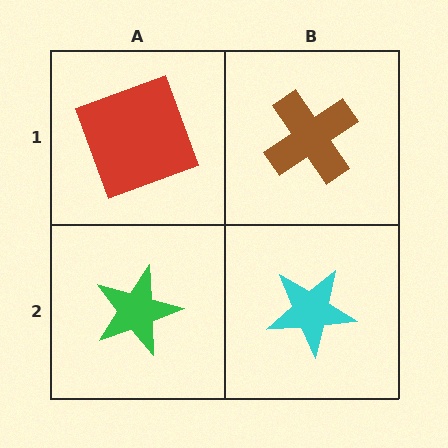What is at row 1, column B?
A brown cross.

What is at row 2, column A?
A green star.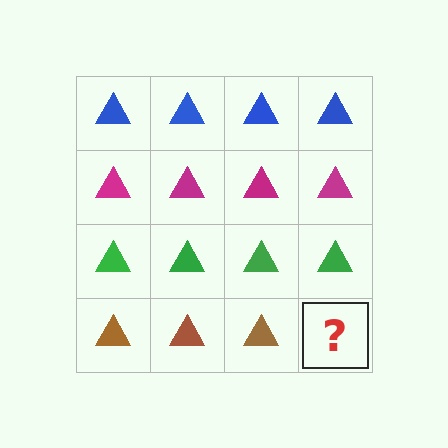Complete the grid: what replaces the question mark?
The question mark should be replaced with a brown triangle.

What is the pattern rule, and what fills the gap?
The rule is that each row has a consistent color. The gap should be filled with a brown triangle.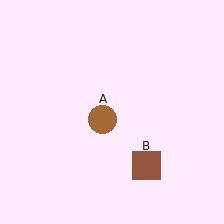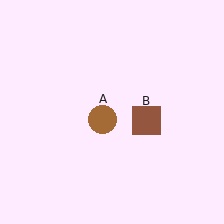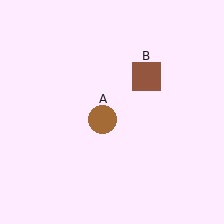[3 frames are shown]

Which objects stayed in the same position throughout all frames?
Brown circle (object A) remained stationary.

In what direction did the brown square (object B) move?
The brown square (object B) moved up.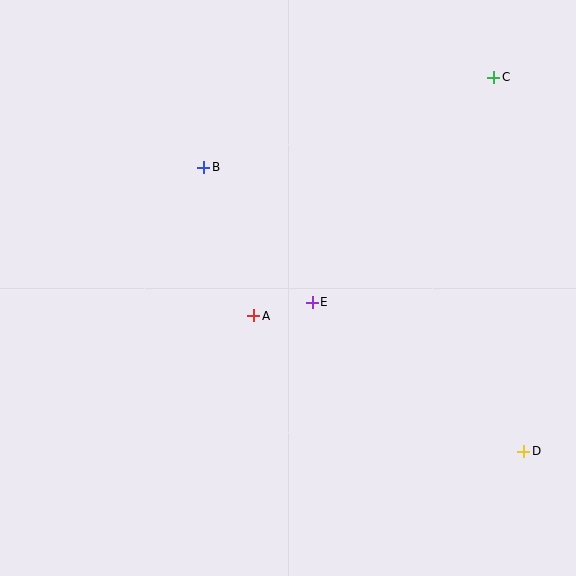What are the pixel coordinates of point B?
Point B is at (204, 167).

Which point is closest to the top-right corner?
Point C is closest to the top-right corner.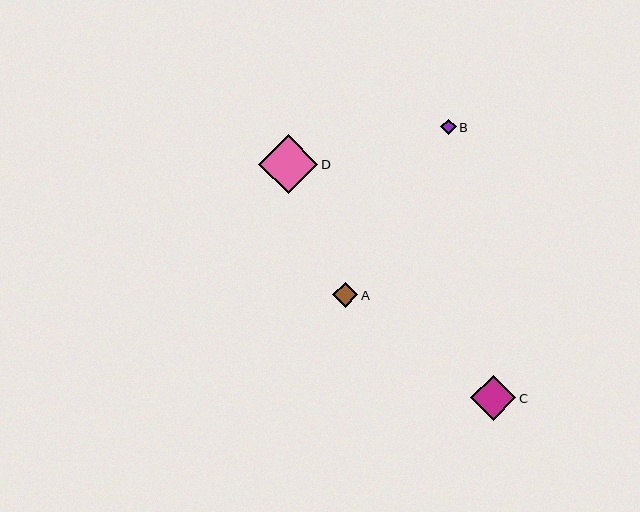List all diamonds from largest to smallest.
From largest to smallest: D, C, A, B.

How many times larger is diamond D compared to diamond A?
Diamond D is approximately 2.3 times the size of diamond A.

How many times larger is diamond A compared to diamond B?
Diamond A is approximately 1.6 times the size of diamond B.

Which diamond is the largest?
Diamond D is the largest with a size of approximately 59 pixels.